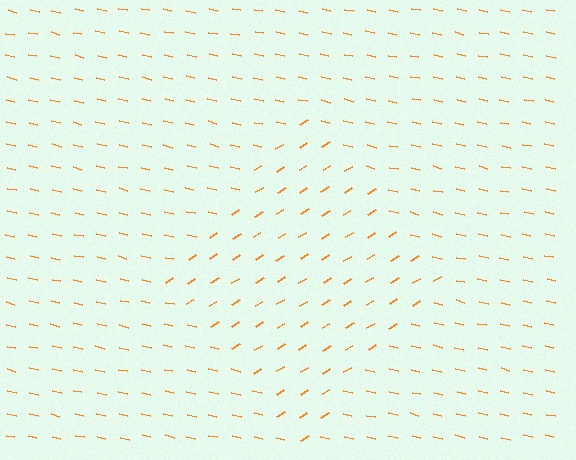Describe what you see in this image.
The image is filled with small orange line segments. A diamond region in the image has lines oriented differently from the surrounding lines, creating a visible texture boundary.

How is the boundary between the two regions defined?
The boundary is defined purely by a change in line orientation (approximately 45 degrees difference). All lines are the same color and thickness.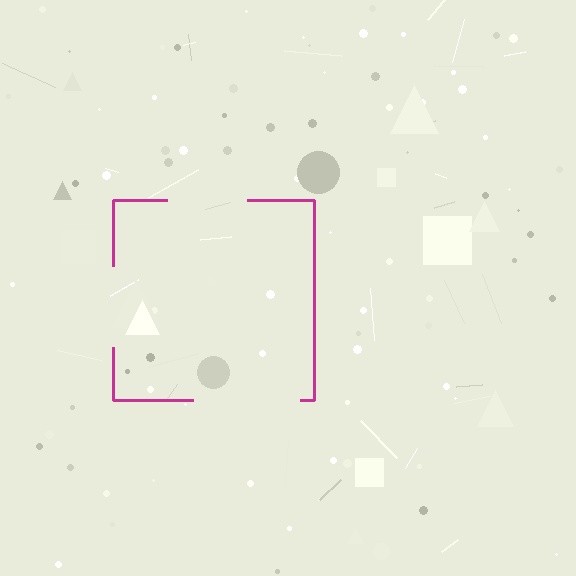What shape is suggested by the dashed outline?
The dashed outline suggests a square.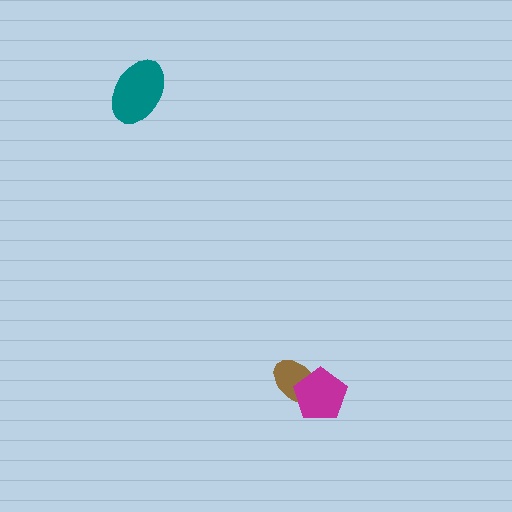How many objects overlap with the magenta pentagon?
1 object overlaps with the magenta pentagon.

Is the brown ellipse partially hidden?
Yes, it is partially covered by another shape.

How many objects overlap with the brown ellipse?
1 object overlaps with the brown ellipse.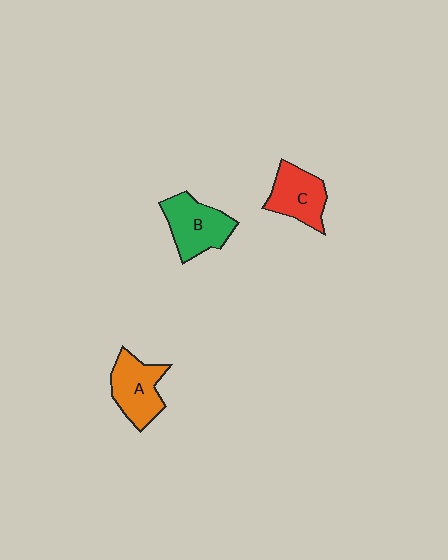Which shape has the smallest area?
Shape C (red).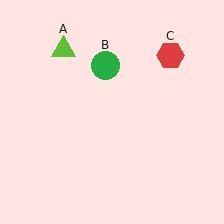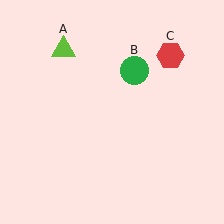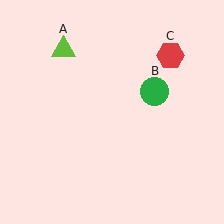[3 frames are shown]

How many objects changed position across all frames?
1 object changed position: green circle (object B).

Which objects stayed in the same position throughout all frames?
Lime triangle (object A) and red hexagon (object C) remained stationary.